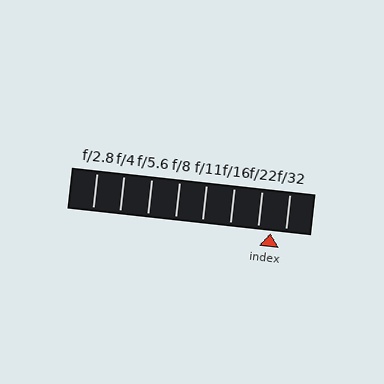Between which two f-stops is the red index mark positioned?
The index mark is between f/22 and f/32.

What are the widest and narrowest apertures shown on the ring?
The widest aperture shown is f/2.8 and the narrowest is f/32.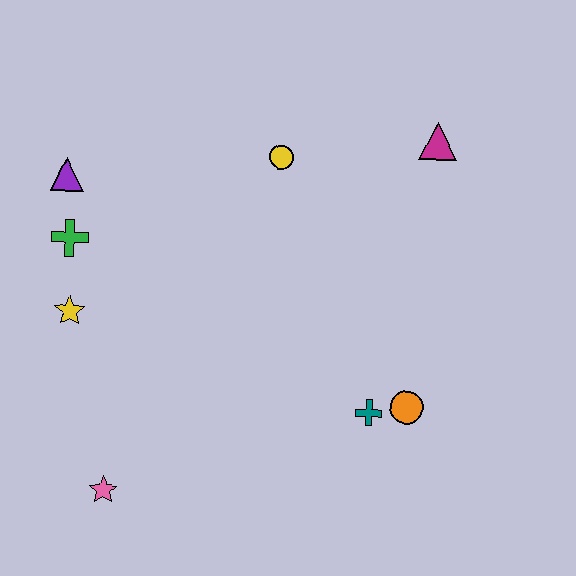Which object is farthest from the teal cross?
The purple triangle is farthest from the teal cross.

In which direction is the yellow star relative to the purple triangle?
The yellow star is below the purple triangle.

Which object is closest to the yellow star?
The green cross is closest to the yellow star.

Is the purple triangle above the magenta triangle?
No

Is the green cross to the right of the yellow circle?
No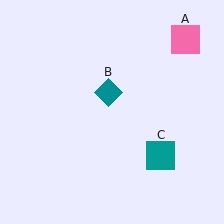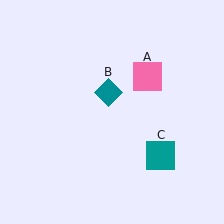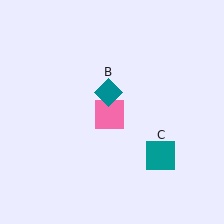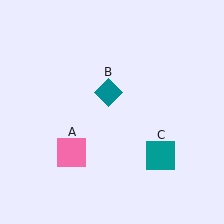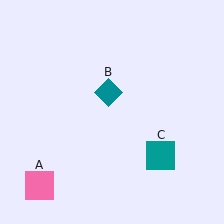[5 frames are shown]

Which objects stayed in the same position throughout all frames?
Teal diamond (object B) and teal square (object C) remained stationary.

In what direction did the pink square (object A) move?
The pink square (object A) moved down and to the left.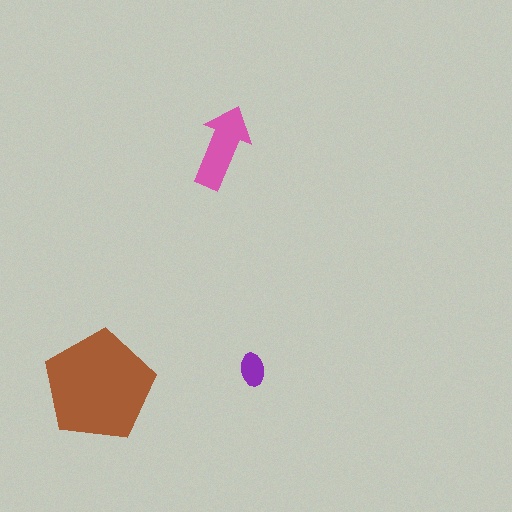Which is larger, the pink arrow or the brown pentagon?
The brown pentagon.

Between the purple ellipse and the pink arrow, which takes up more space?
The pink arrow.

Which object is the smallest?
The purple ellipse.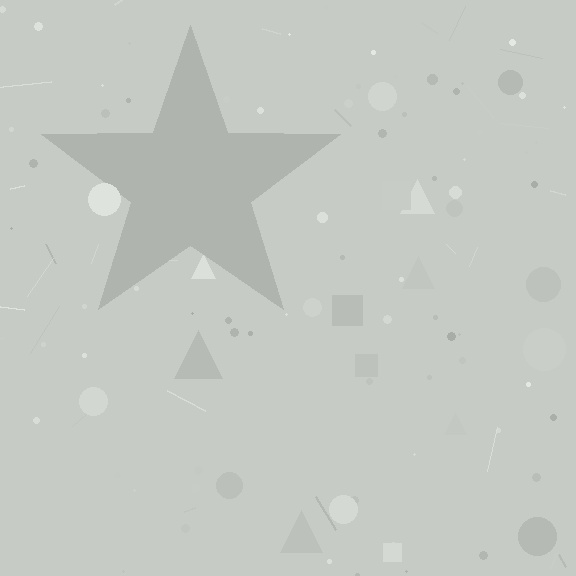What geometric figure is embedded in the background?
A star is embedded in the background.